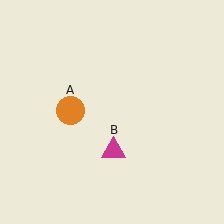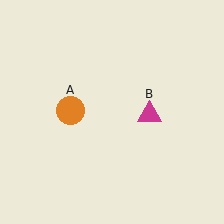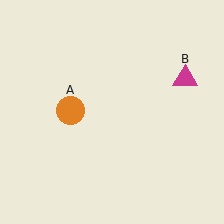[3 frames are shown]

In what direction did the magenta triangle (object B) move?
The magenta triangle (object B) moved up and to the right.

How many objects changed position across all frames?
1 object changed position: magenta triangle (object B).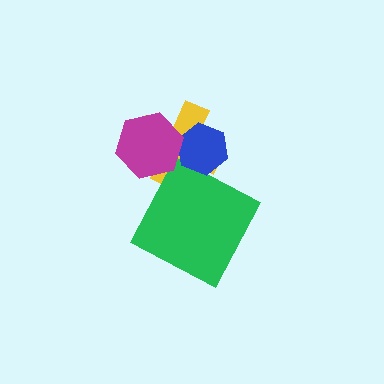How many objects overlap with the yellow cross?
3 objects overlap with the yellow cross.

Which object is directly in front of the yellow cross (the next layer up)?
The green square is directly in front of the yellow cross.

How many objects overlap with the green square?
1 object overlaps with the green square.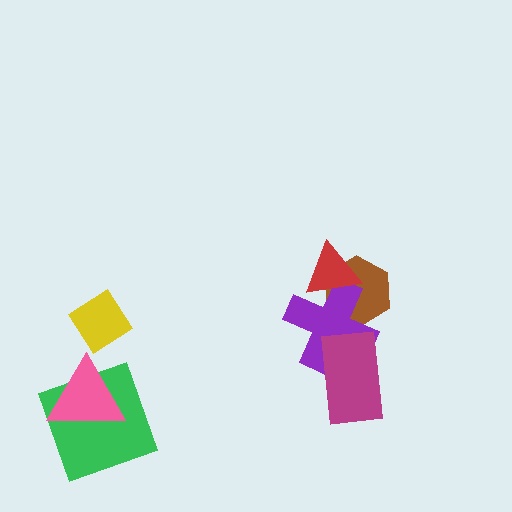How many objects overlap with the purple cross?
3 objects overlap with the purple cross.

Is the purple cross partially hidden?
Yes, it is partially covered by another shape.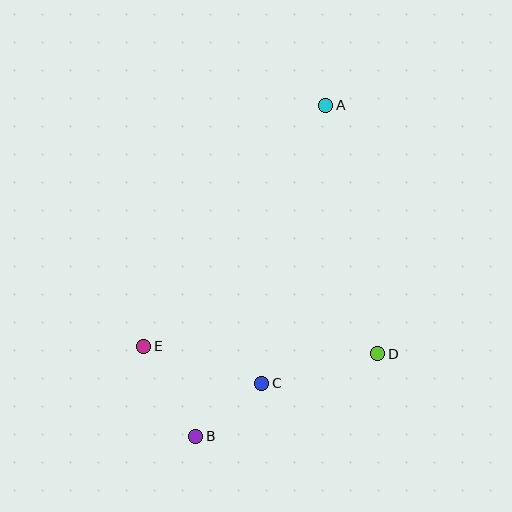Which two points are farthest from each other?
Points A and B are farthest from each other.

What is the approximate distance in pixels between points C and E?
The distance between C and E is approximately 124 pixels.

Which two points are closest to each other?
Points B and C are closest to each other.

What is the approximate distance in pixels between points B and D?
The distance between B and D is approximately 199 pixels.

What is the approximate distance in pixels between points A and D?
The distance between A and D is approximately 254 pixels.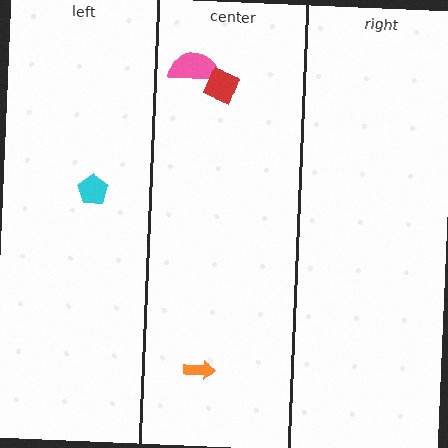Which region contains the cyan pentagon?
The left region.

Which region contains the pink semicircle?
The center region.